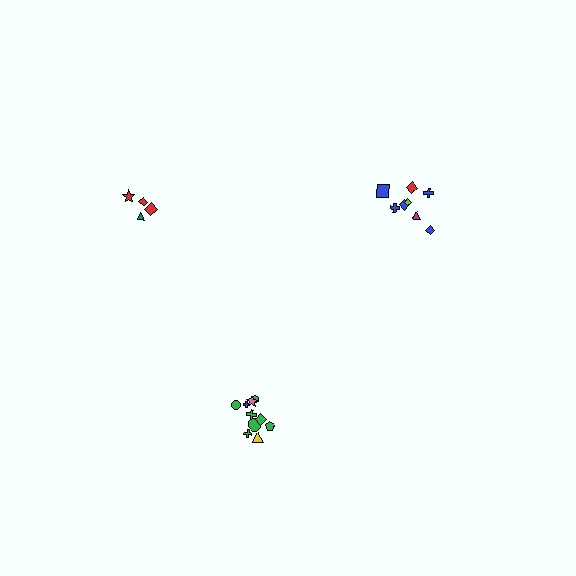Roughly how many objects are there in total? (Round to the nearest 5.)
Roughly 20 objects in total.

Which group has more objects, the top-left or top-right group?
The top-right group.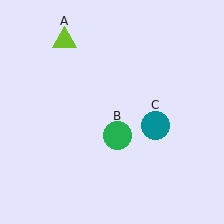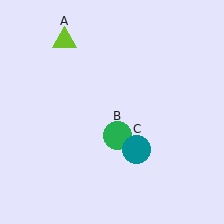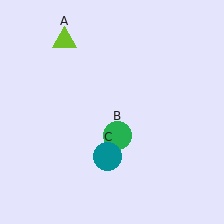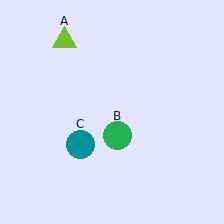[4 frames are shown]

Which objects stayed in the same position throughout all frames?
Lime triangle (object A) and green circle (object B) remained stationary.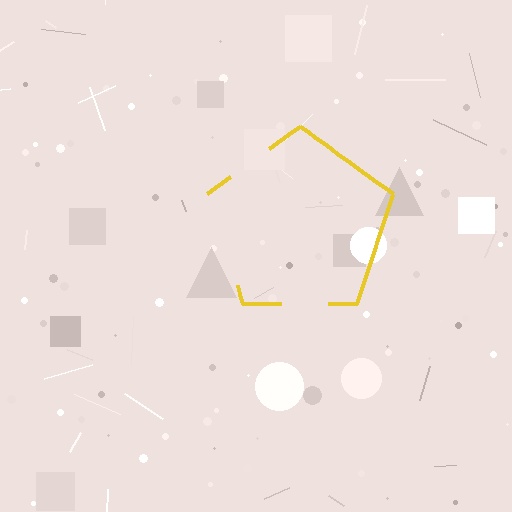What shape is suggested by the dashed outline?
The dashed outline suggests a pentagon.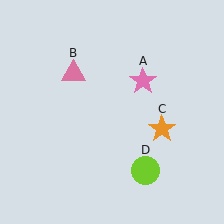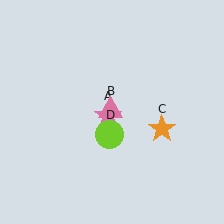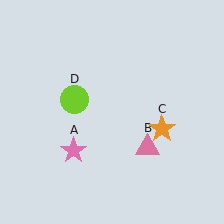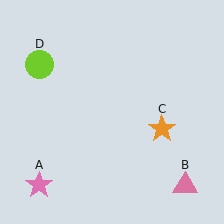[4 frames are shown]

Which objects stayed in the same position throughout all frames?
Orange star (object C) remained stationary.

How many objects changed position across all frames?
3 objects changed position: pink star (object A), pink triangle (object B), lime circle (object D).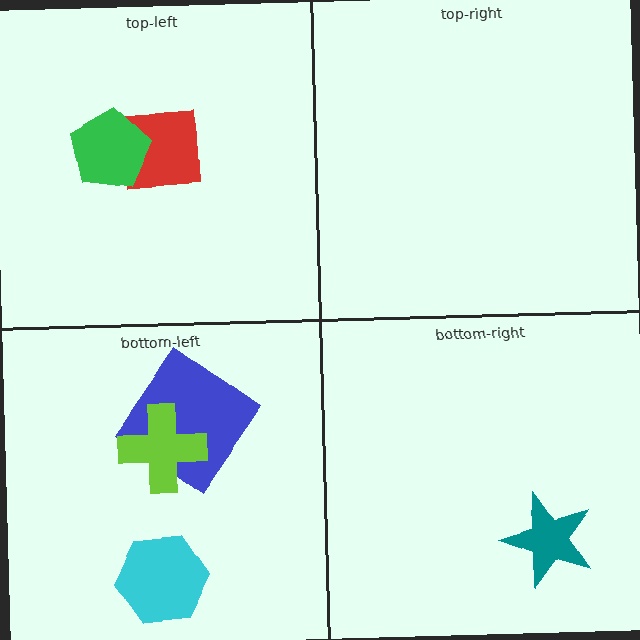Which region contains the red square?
The top-left region.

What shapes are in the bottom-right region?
The teal star.